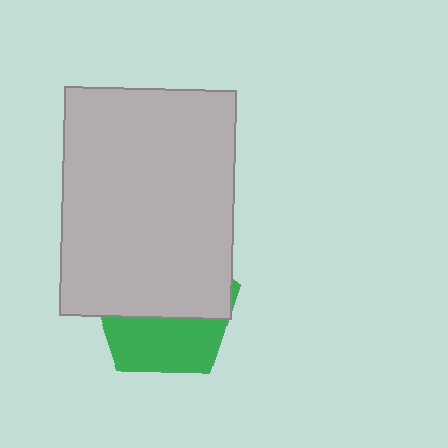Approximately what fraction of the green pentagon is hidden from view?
Roughly 59% of the green pentagon is hidden behind the light gray rectangle.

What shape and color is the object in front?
The object in front is a light gray rectangle.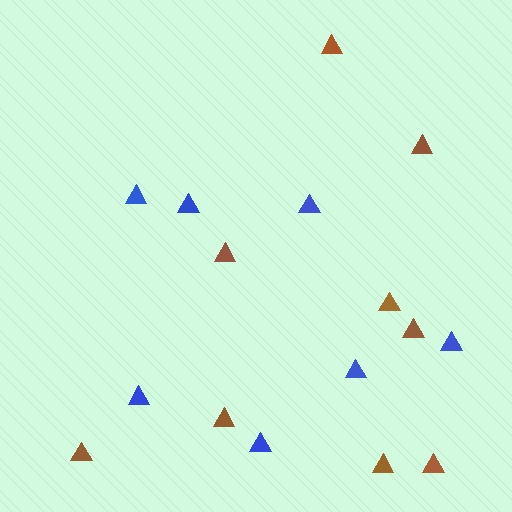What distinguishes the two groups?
There are 2 groups: one group of blue triangles (7) and one group of brown triangles (9).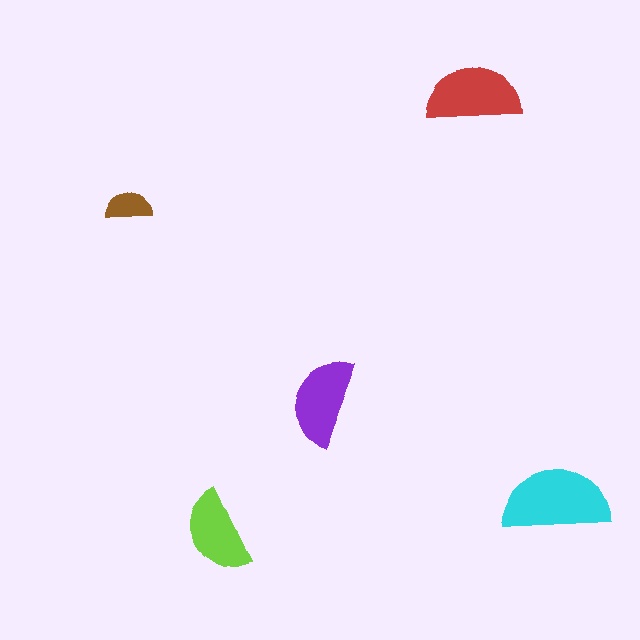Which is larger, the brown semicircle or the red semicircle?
The red one.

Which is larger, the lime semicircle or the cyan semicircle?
The cyan one.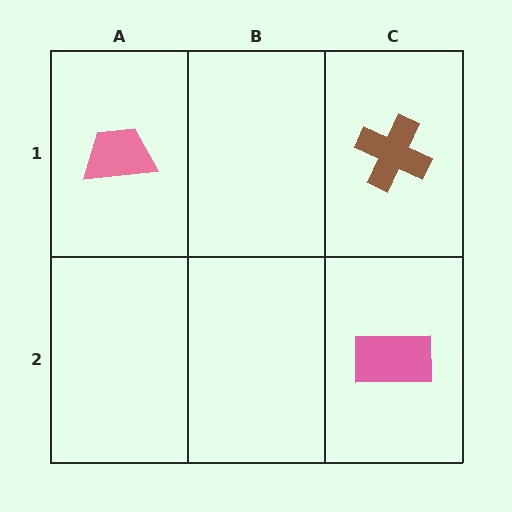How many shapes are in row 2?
1 shape.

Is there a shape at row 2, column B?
No, that cell is empty.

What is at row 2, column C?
A pink rectangle.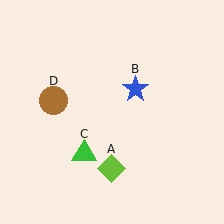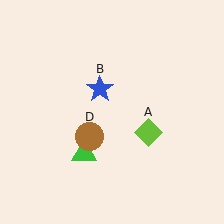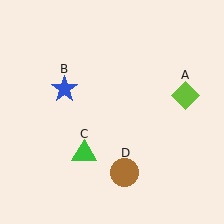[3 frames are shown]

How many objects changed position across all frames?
3 objects changed position: lime diamond (object A), blue star (object B), brown circle (object D).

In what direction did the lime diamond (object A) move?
The lime diamond (object A) moved up and to the right.